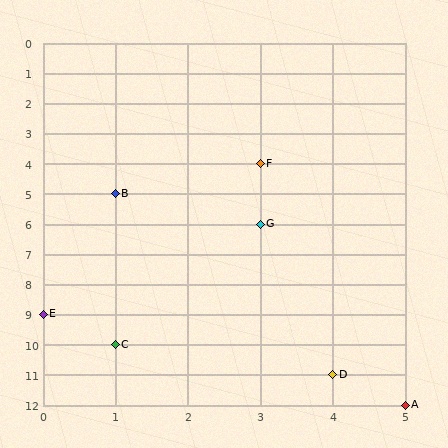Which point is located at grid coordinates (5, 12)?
Point A is at (5, 12).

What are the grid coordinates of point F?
Point F is at grid coordinates (3, 4).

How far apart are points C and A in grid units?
Points C and A are 4 columns and 2 rows apart (about 4.5 grid units diagonally).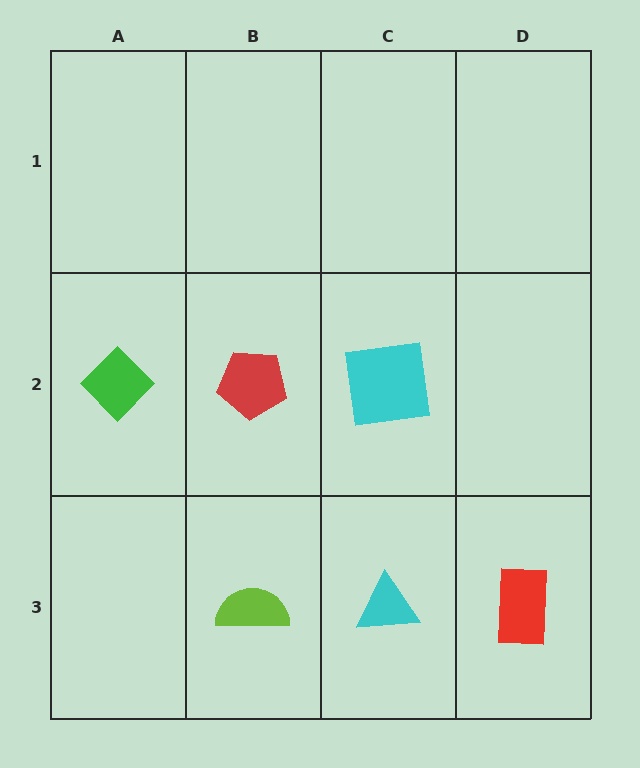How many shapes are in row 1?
0 shapes.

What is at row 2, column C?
A cyan square.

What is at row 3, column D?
A red rectangle.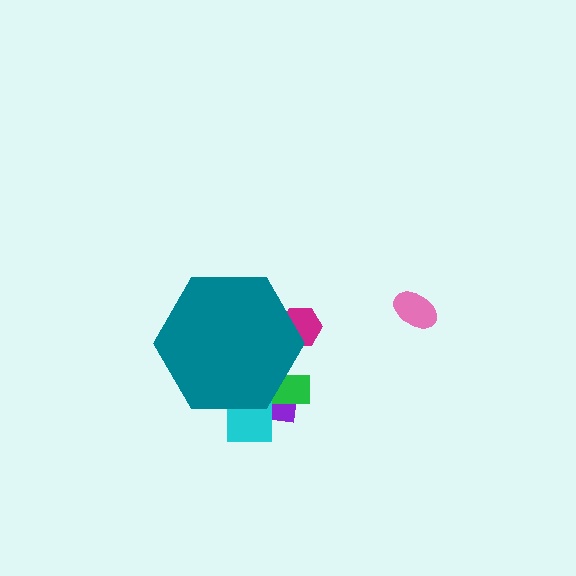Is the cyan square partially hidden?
Yes, the cyan square is partially hidden behind the teal hexagon.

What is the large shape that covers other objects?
A teal hexagon.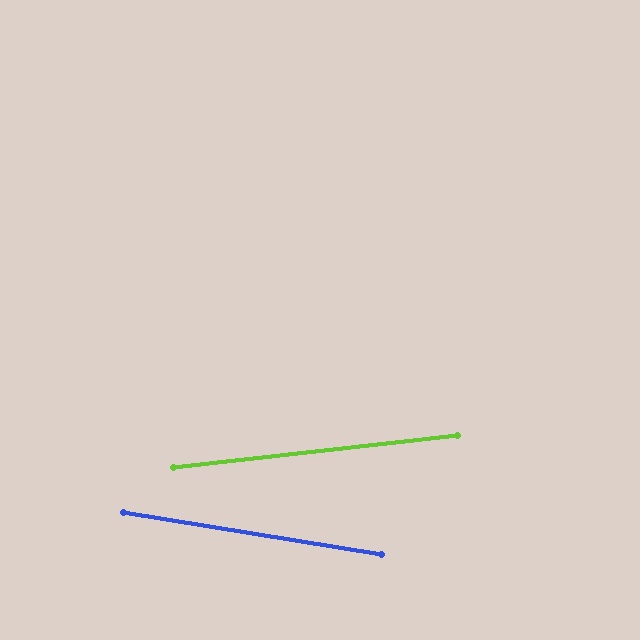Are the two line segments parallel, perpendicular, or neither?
Neither parallel nor perpendicular — they differ by about 16°.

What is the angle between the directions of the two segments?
Approximately 16 degrees.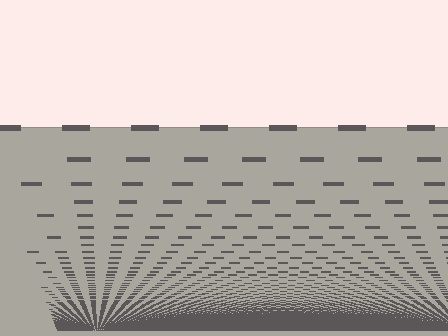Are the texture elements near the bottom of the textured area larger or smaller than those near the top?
Smaller. The gradient is inverted — elements near the bottom are smaller and denser.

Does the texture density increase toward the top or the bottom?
Density increases toward the bottom.